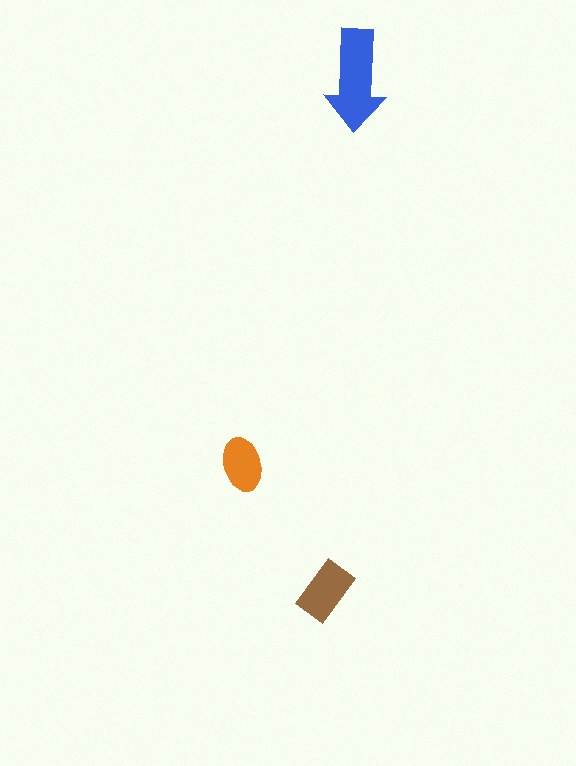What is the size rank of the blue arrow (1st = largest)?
1st.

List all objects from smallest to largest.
The orange ellipse, the brown rectangle, the blue arrow.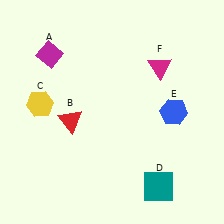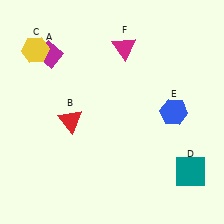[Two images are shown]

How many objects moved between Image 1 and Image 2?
3 objects moved between the two images.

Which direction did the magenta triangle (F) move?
The magenta triangle (F) moved left.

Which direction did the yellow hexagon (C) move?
The yellow hexagon (C) moved up.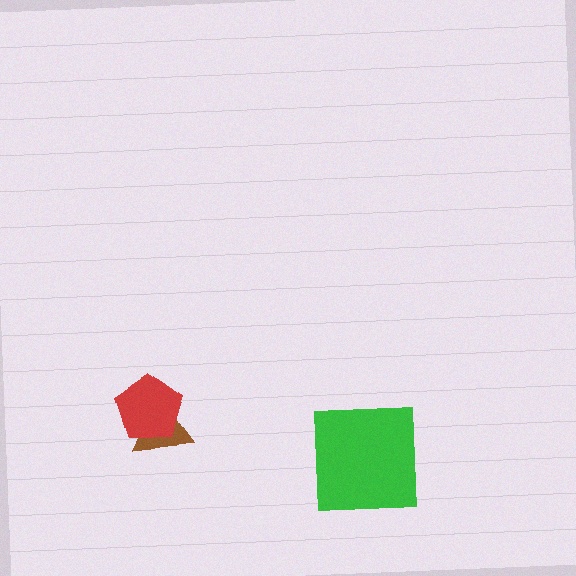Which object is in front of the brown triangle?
The red pentagon is in front of the brown triangle.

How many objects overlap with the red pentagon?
1 object overlaps with the red pentagon.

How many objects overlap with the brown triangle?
1 object overlaps with the brown triangle.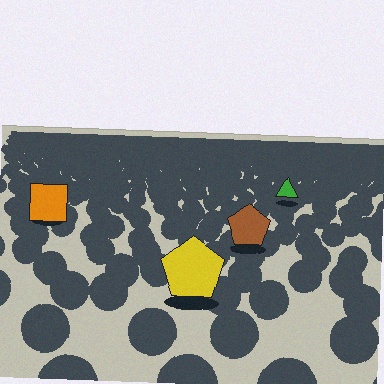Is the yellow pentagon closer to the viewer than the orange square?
Yes. The yellow pentagon is closer — you can tell from the texture gradient: the ground texture is coarser near it.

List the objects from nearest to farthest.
From nearest to farthest: the yellow pentagon, the brown pentagon, the orange square, the green triangle.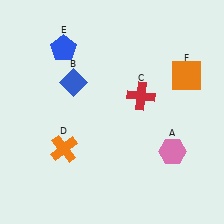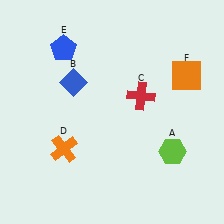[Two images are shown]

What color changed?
The hexagon (A) changed from pink in Image 1 to lime in Image 2.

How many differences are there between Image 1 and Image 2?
There is 1 difference between the two images.